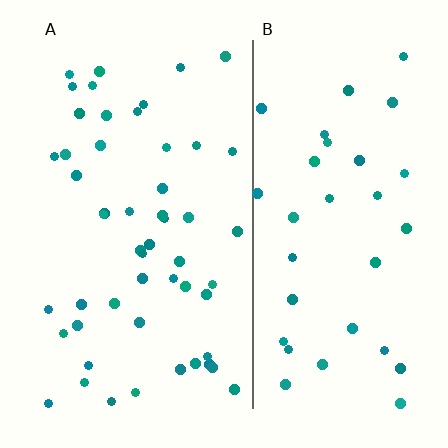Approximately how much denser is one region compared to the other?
Approximately 1.5× — region A over region B.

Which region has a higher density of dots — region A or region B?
A (the left).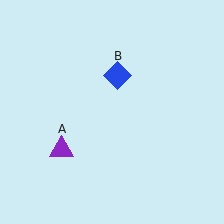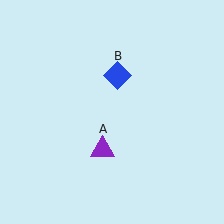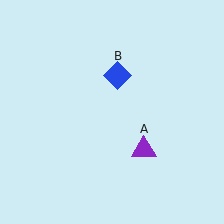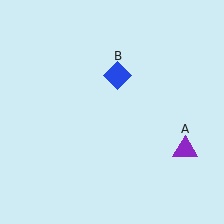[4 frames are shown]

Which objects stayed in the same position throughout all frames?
Blue diamond (object B) remained stationary.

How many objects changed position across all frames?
1 object changed position: purple triangle (object A).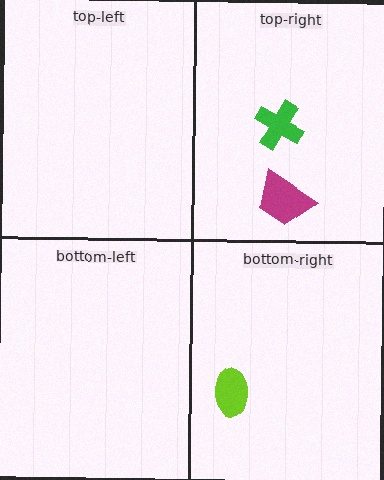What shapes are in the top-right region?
The magenta trapezoid, the green cross.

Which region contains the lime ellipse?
The bottom-right region.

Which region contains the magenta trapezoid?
The top-right region.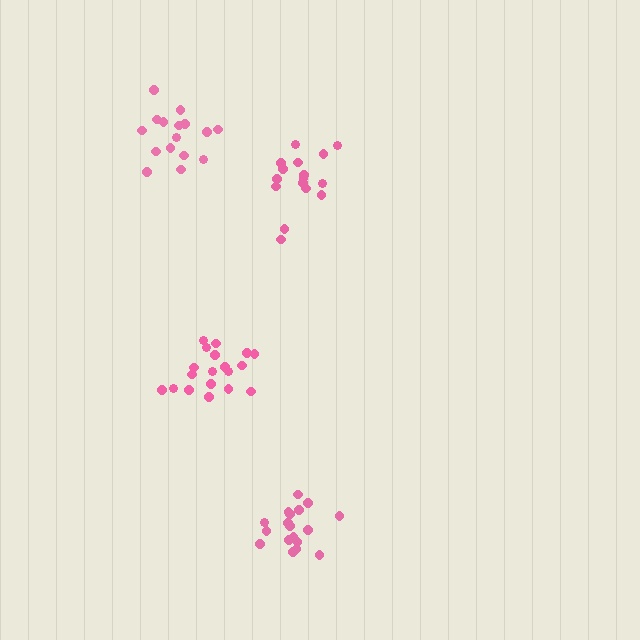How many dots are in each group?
Group 1: 19 dots, Group 2: 16 dots, Group 3: 16 dots, Group 4: 18 dots (69 total).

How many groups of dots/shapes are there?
There are 4 groups.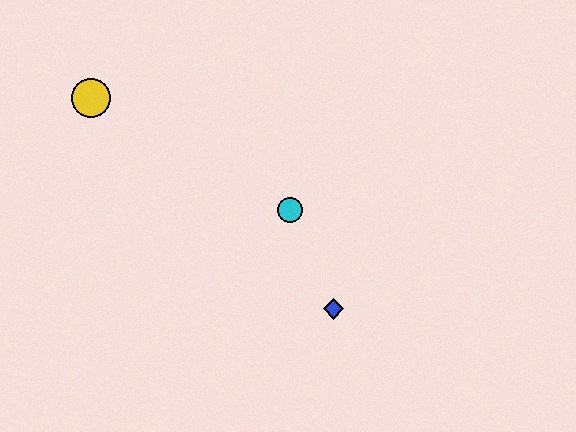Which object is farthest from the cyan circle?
The yellow circle is farthest from the cyan circle.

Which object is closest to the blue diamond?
The cyan circle is closest to the blue diamond.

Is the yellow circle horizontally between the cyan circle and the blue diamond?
No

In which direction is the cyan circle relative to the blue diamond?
The cyan circle is above the blue diamond.